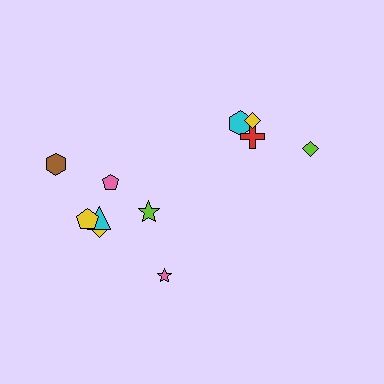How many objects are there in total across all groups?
There are 11 objects.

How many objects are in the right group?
There are 4 objects.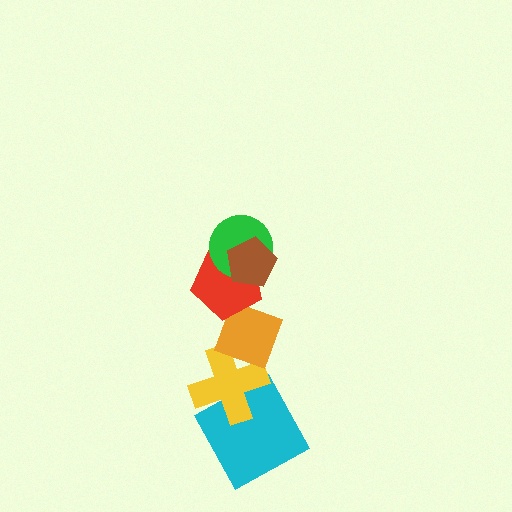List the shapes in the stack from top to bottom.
From top to bottom: the brown pentagon, the green circle, the red pentagon, the orange diamond, the yellow cross, the cyan square.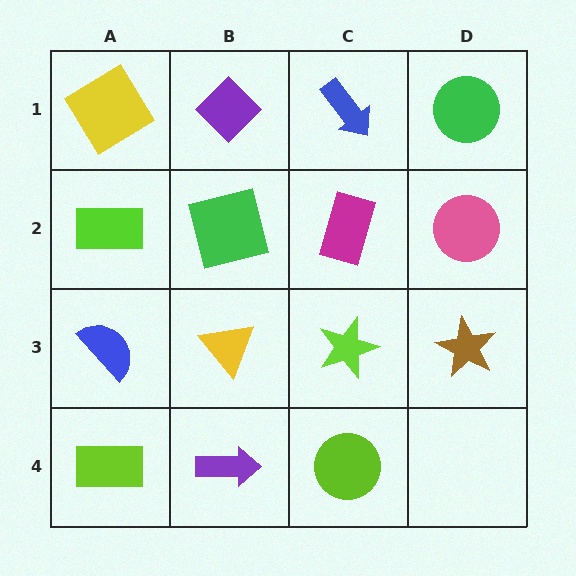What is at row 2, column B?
A green square.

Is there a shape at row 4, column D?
No, that cell is empty.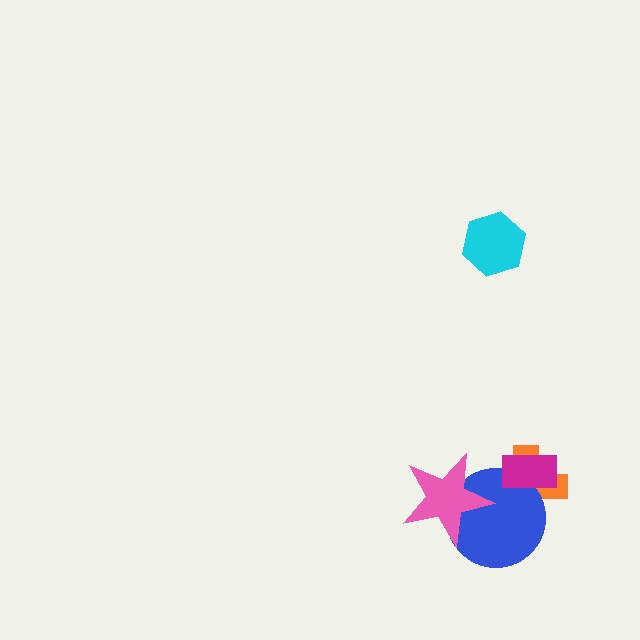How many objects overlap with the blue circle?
3 objects overlap with the blue circle.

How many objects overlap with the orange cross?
3 objects overlap with the orange cross.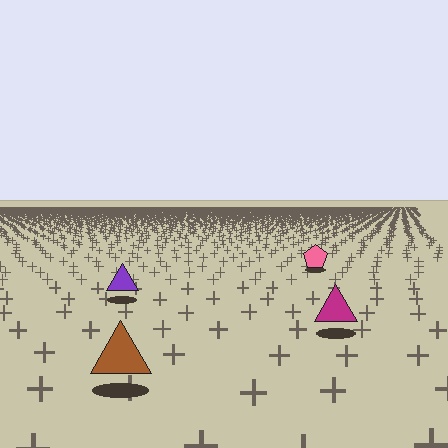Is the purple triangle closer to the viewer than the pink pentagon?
Yes. The purple triangle is closer — you can tell from the texture gradient: the ground texture is coarser near it.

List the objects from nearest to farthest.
From nearest to farthest: the brown triangle, the magenta triangle, the purple triangle, the pink pentagon.